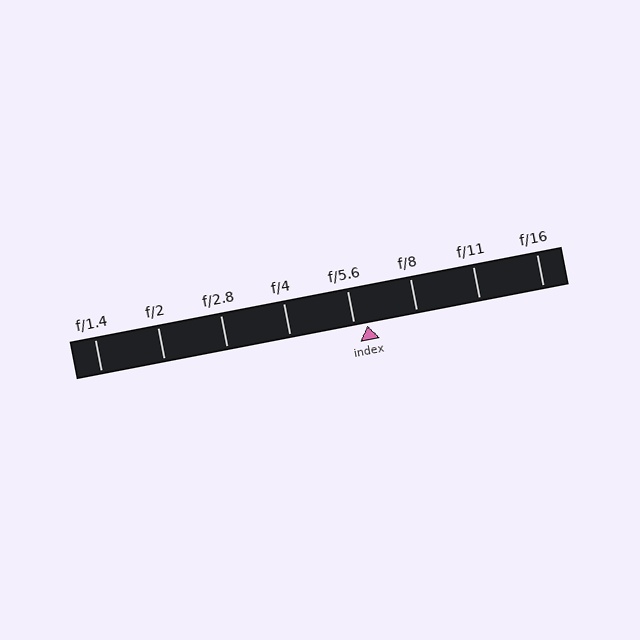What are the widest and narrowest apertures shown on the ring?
The widest aperture shown is f/1.4 and the narrowest is f/16.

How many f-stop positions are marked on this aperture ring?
There are 8 f-stop positions marked.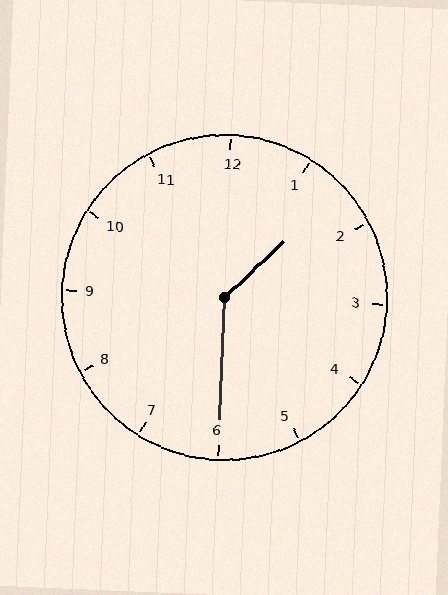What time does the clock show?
1:30.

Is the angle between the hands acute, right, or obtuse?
It is obtuse.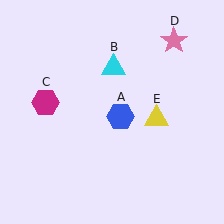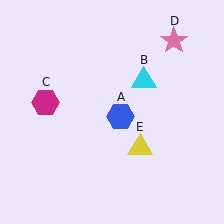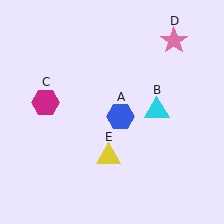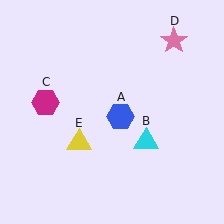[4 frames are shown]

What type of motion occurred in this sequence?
The cyan triangle (object B), yellow triangle (object E) rotated clockwise around the center of the scene.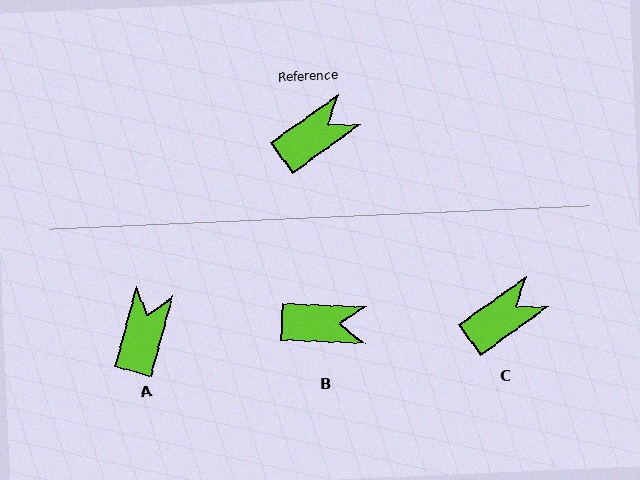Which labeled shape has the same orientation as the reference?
C.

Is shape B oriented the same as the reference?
No, it is off by about 38 degrees.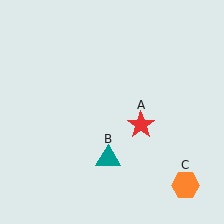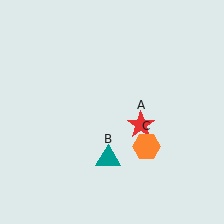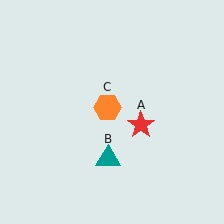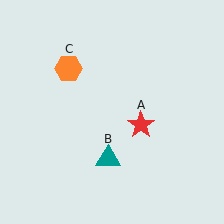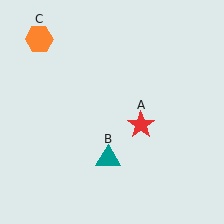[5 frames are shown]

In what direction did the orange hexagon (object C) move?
The orange hexagon (object C) moved up and to the left.